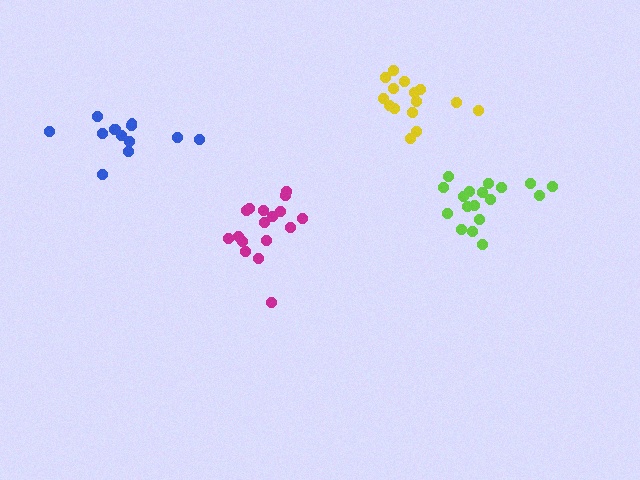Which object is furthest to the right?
The lime cluster is rightmost.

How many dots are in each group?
Group 1: 18 dots, Group 2: 17 dots, Group 3: 13 dots, Group 4: 15 dots (63 total).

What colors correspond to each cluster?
The clusters are colored: lime, magenta, blue, yellow.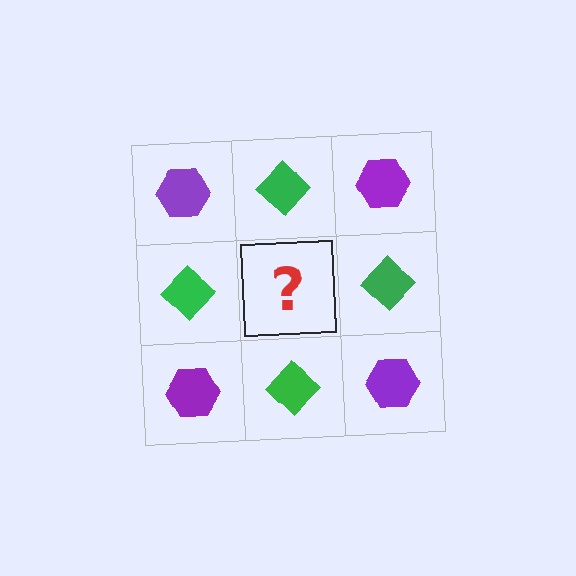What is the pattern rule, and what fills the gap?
The rule is that it alternates purple hexagon and green diamond in a checkerboard pattern. The gap should be filled with a purple hexagon.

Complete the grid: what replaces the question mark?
The question mark should be replaced with a purple hexagon.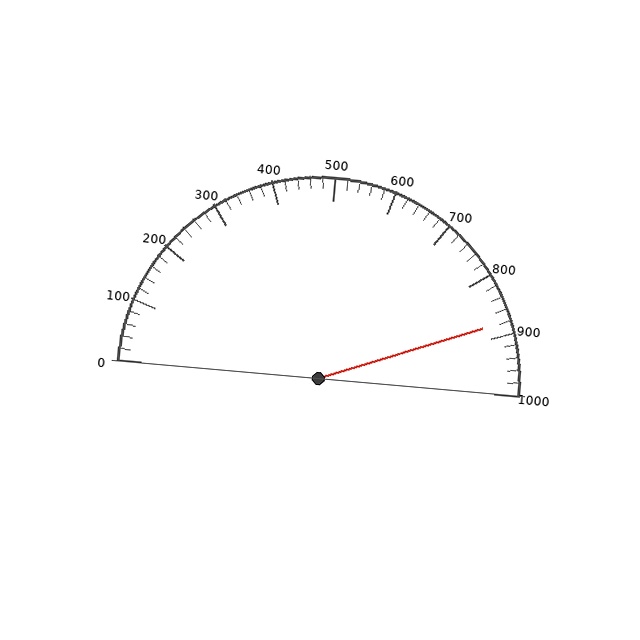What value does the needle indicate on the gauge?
The needle indicates approximately 880.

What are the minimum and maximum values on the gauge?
The gauge ranges from 0 to 1000.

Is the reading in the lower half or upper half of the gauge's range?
The reading is in the upper half of the range (0 to 1000).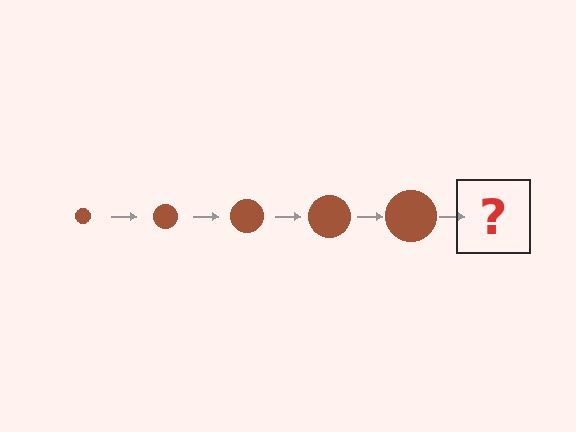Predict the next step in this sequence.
The next step is a brown circle, larger than the previous one.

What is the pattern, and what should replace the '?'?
The pattern is that the circle gets progressively larger each step. The '?' should be a brown circle, larger than the previous one.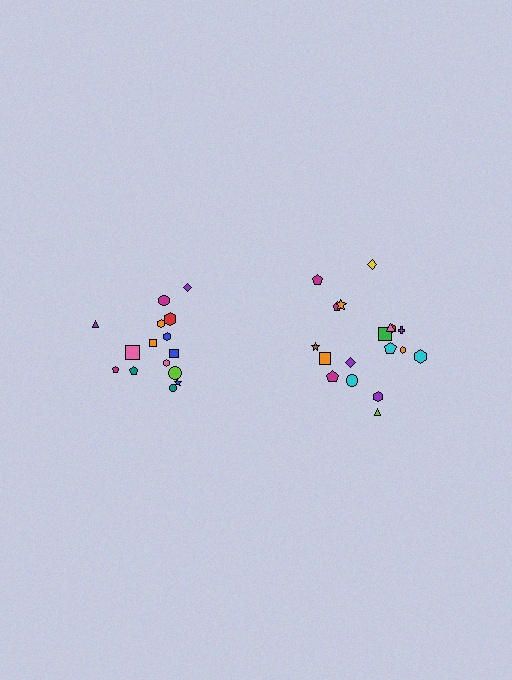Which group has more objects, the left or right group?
The right group.